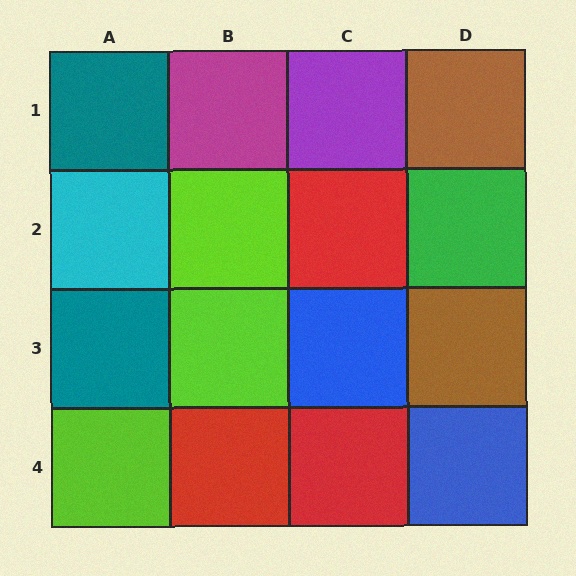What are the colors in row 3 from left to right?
Teal, lime, blue, brown.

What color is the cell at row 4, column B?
Red.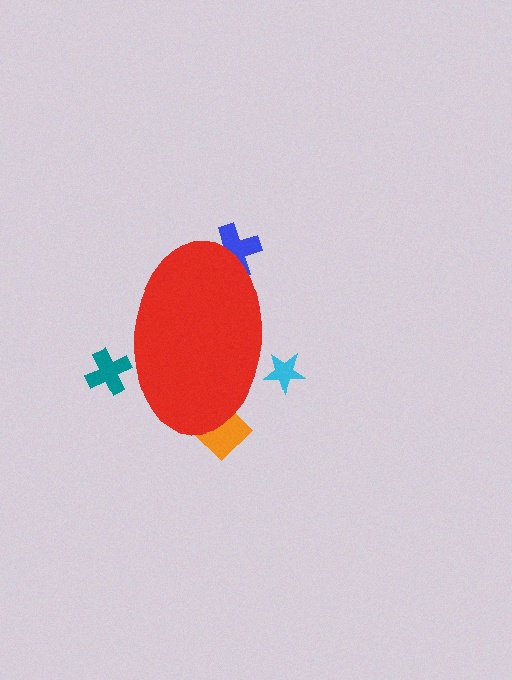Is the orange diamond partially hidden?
Yes, the orange diamond is partially hidden behind the red ellipse.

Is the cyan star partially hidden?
Yes, the cyan star is partially hidden behind the red ellipse.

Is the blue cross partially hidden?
Yes, the blue cross is partially hidden behind the red ellipse.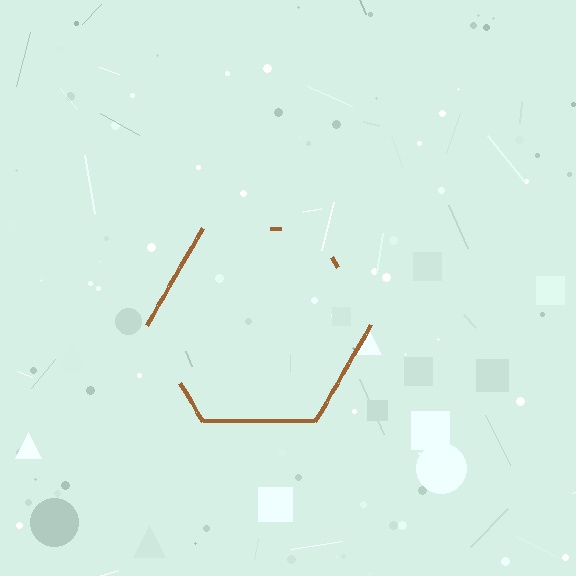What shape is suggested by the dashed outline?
The dashed outline suggests a hexagon.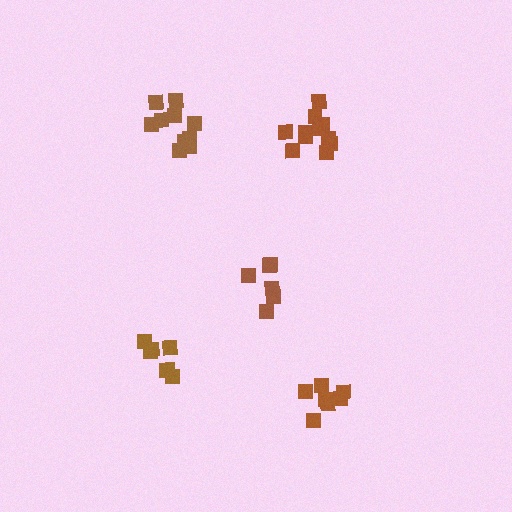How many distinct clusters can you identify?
There are 5 distinct clusters.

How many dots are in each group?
Group 1: 7 dots, Group 2: 11 dots, Group 3: 10 dots, Group 4: 6 dots, Group 5: 7 dots (41 total).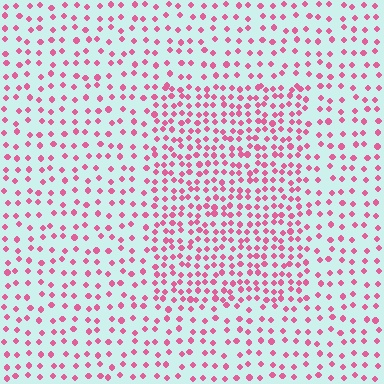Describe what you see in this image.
The image contains small pink elements arranged at two different densities. A rectangle-shaped region is visible where the elements are more densely packed than the surrounding area.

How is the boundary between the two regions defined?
The boundary is defined by a change in element density (approximately 1.9x ratio). All elements are the same color, size, and shape.